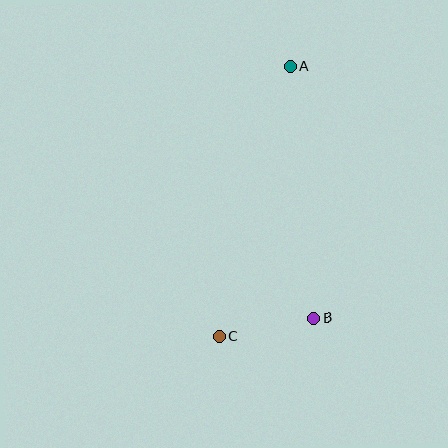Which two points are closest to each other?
Points B and C are closest to each other.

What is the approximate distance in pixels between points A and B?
The distance between A and B is approximately 253 pixels.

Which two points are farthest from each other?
Points A and C are farthest from each other.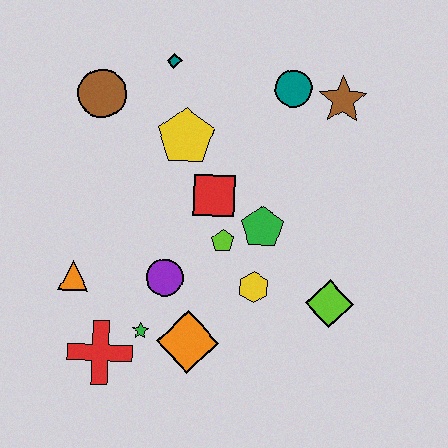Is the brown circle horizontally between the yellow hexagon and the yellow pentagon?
No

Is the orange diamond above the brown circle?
No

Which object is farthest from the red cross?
The brown star is farthest from the red cross.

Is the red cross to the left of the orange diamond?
Yes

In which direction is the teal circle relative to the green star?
The teal circle is above the green star.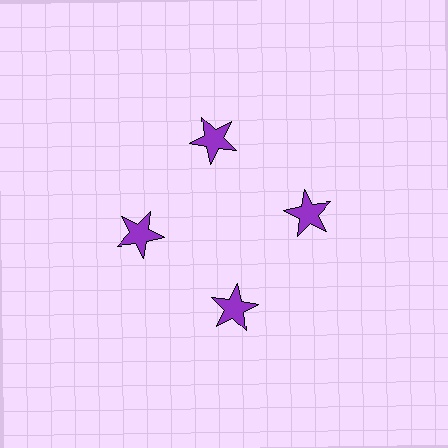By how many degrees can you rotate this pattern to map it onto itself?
The pattern maps onto itself every 90 degrees of rotation.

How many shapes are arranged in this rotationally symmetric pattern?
There are 4 shapes, arranged in 4 groups of 1.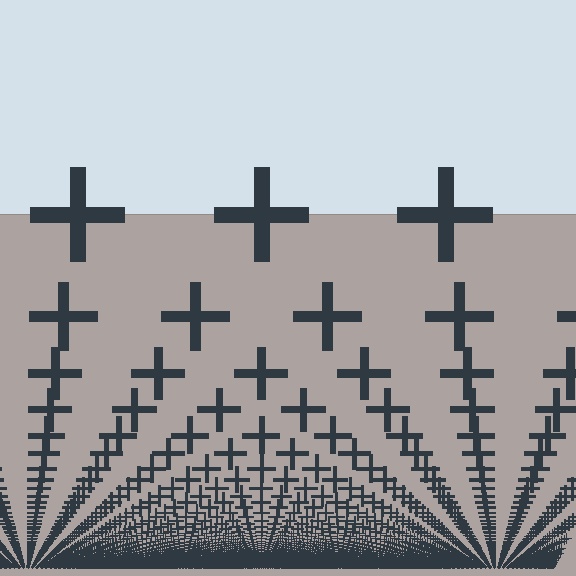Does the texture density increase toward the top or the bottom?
Density increases toward the bottom.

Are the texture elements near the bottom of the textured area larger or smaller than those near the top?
Smaller. The gradient is inverted — elements near the bottom are smaller and denser.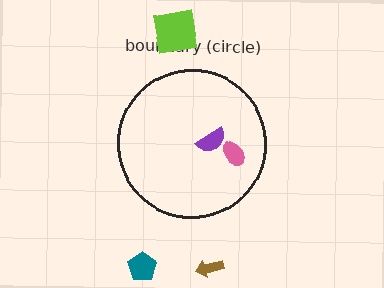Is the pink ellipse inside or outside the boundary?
Inside.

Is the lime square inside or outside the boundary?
Outside.